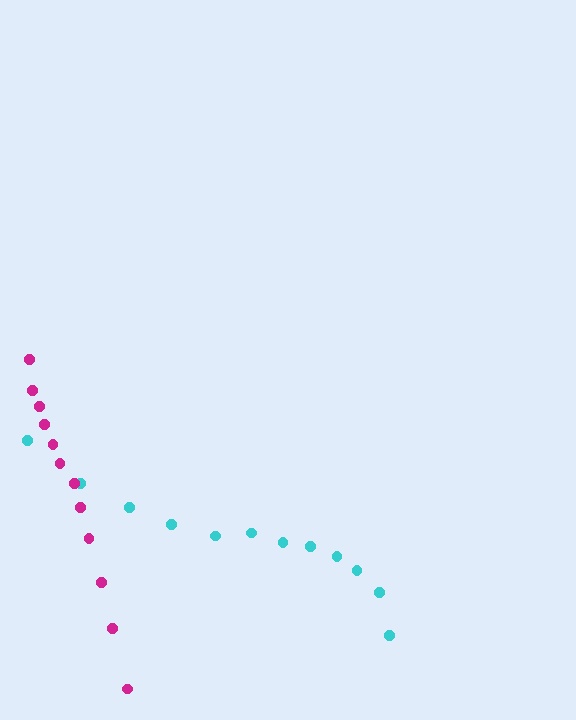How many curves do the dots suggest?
There are 2 distinct paths.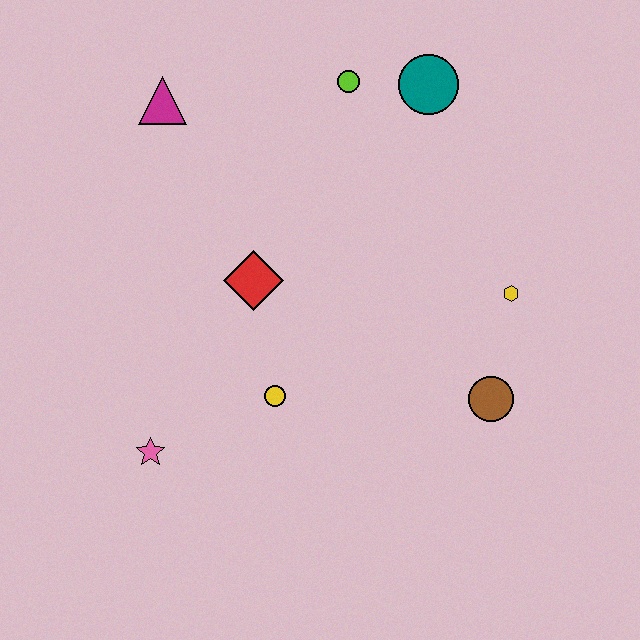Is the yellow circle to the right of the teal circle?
No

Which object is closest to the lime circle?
The teal circle is closest to the lime circle.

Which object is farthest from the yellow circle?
The teal circle is farthest from the yellow circle.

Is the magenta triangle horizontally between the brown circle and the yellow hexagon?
No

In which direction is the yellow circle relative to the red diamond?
The yellow circle is below the red diamond.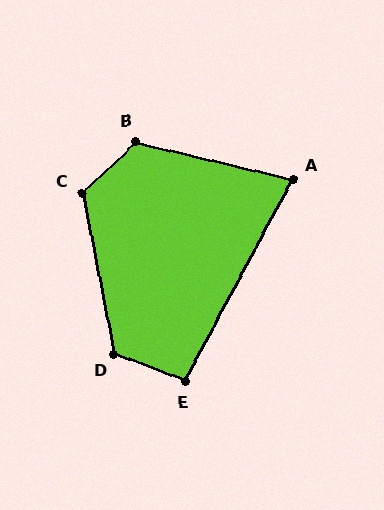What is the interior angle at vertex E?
Approximately 97 degrees (obtuse).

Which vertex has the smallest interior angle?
A, at approximately 75 degrees.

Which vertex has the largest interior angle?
B, at approximately 123 degrees.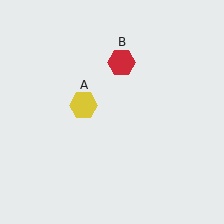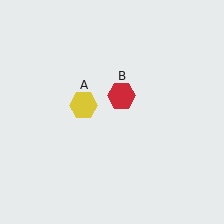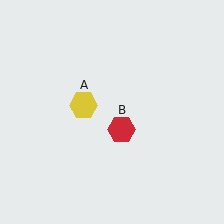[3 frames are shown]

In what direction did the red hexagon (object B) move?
The red hexagon (object B) moved down.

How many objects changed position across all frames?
1 object changed position: red hexagon (object B).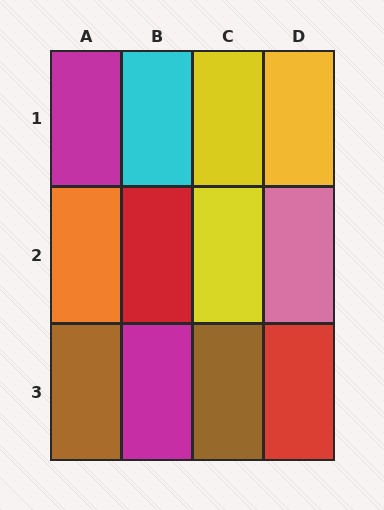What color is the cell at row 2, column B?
Red.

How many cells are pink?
1 cell is pink.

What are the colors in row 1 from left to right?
Magenta, cyan, yellow, yellow.